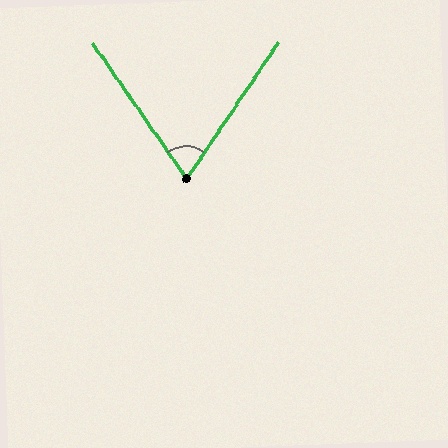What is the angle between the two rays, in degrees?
Approximately 69 degrees.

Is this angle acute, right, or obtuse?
It is acute.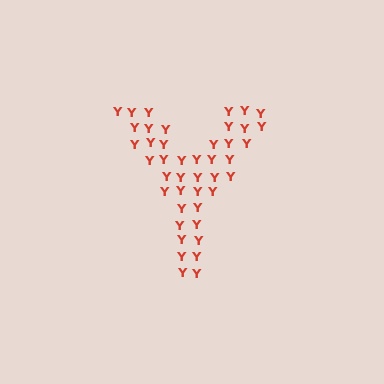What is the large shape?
The large shape is the letter Y.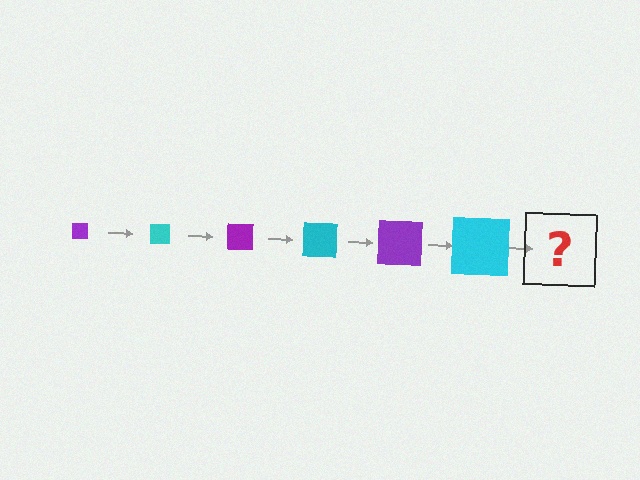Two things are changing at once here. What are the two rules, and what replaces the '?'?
The two rules are that the square grows larger each step and the color cycles through purple and cyan. The '?' should be a purple square, larger than the previous one.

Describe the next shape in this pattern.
It should be a purple square, larger than the previous one.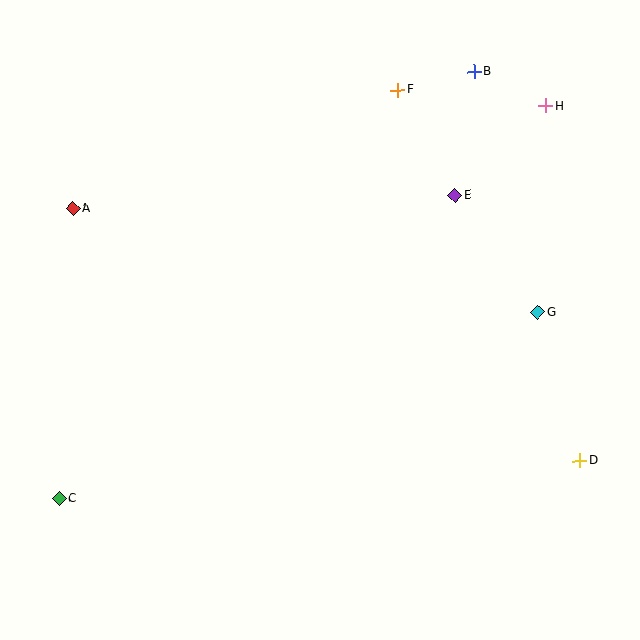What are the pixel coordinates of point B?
Point B is at (474, 72).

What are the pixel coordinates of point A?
Point A is at (73, 209).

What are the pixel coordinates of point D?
Point D is at (580, 461).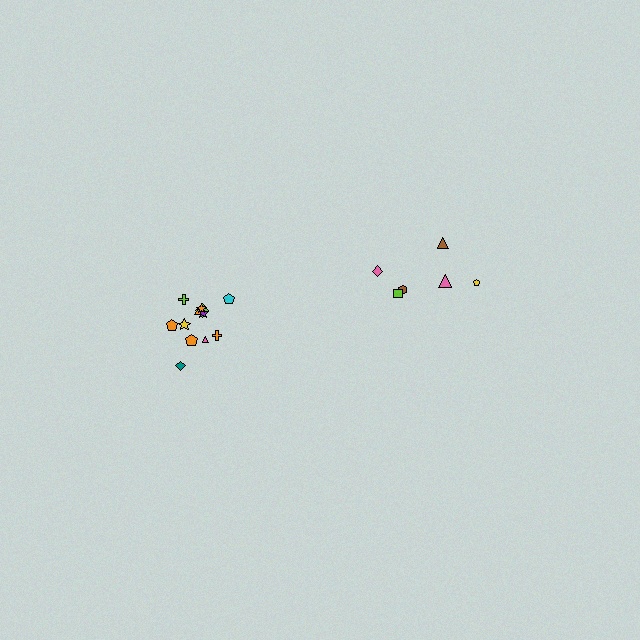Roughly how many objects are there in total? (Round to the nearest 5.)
Roughly 20 objects in total.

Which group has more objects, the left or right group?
The left group.